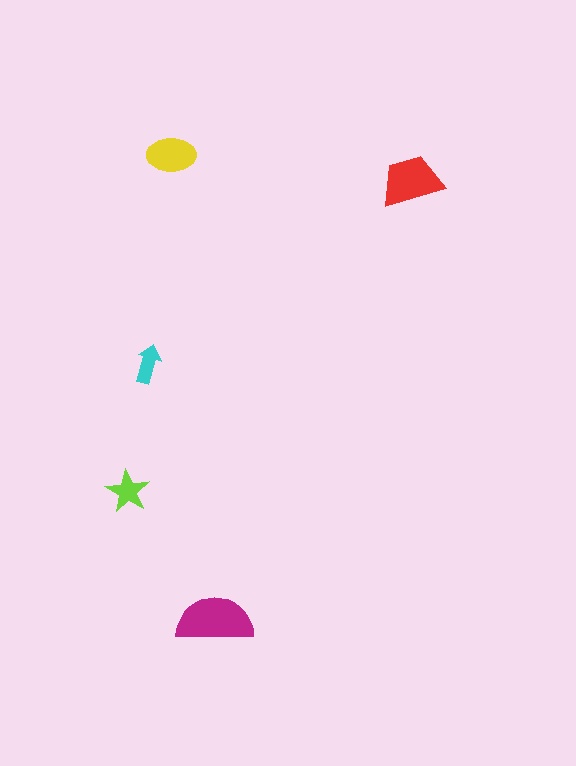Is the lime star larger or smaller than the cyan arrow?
Larger.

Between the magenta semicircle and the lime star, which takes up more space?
The magenta semicircle.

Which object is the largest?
The magenta semicircle.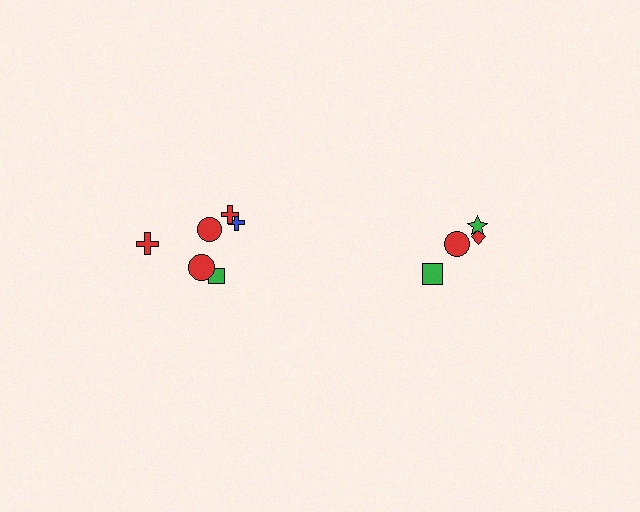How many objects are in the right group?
There are 4 objects.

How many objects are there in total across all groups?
There are 10 objects.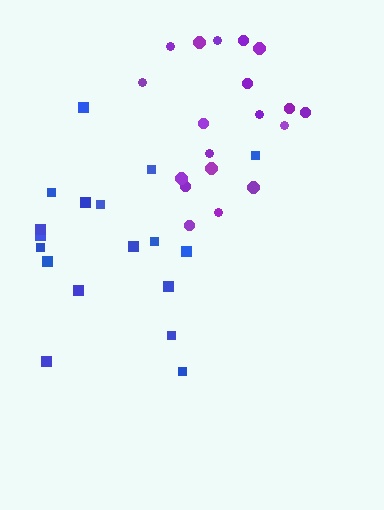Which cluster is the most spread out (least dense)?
Purple.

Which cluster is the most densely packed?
Blue.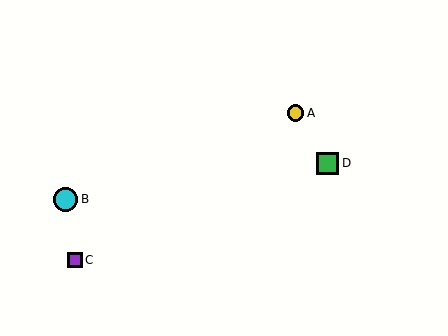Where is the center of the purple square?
The center of the purple square is at (75, 260).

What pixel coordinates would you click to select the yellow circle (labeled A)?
Click at (296, 113) to select the yellow circle A.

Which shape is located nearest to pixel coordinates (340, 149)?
The green square (labeled D) at (328, 163) is nearest to that location.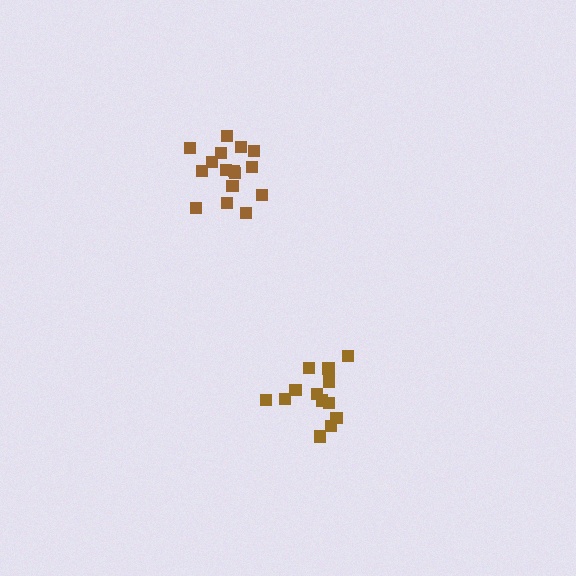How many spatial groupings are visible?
There are 2 spatial groupings.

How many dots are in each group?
Group 1: 16 dots, Group 2: 13 dots (29 total).